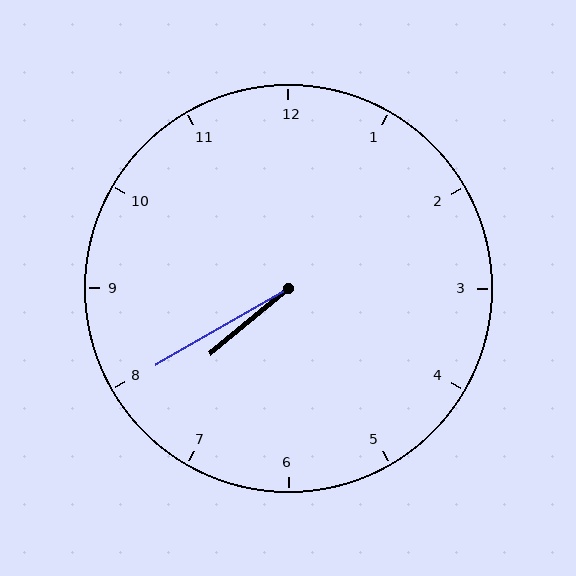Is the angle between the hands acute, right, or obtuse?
It is acute.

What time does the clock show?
7:40.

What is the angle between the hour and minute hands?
Approximately 10 degrees.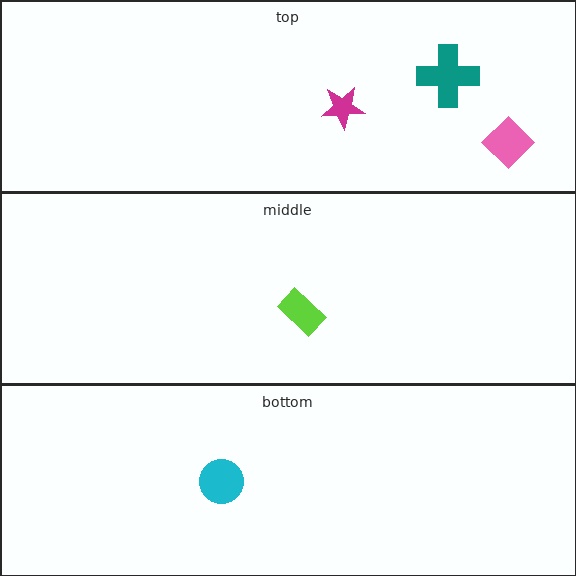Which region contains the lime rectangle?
The middle region.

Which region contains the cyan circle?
The bottom region.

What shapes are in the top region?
The magenta star, the teal cross, the pink diamond.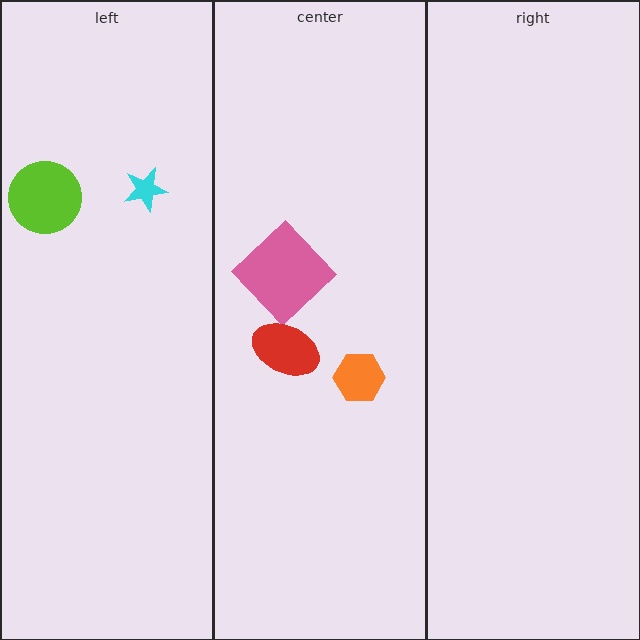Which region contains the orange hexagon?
The center region.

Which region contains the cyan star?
The left region.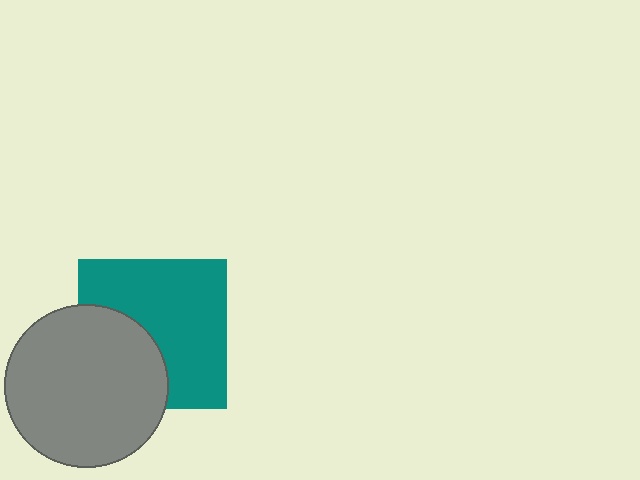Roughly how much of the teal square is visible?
About half of it is visible (roughly 64%).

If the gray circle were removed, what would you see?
You would see the complete teal square.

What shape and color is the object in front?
The object in front is a gray circle.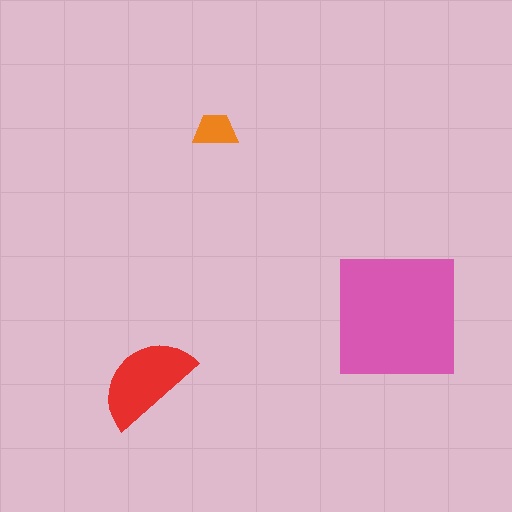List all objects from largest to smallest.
The pink square, the red semicircle, the orange trapezoid.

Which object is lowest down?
The red semicircle is bottommost.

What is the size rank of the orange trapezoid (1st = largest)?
3rd.